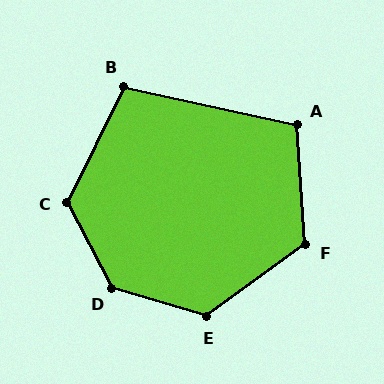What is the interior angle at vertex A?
Approximately 106 degrees (obtuse).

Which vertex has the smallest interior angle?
B, at approximately 104 degrees.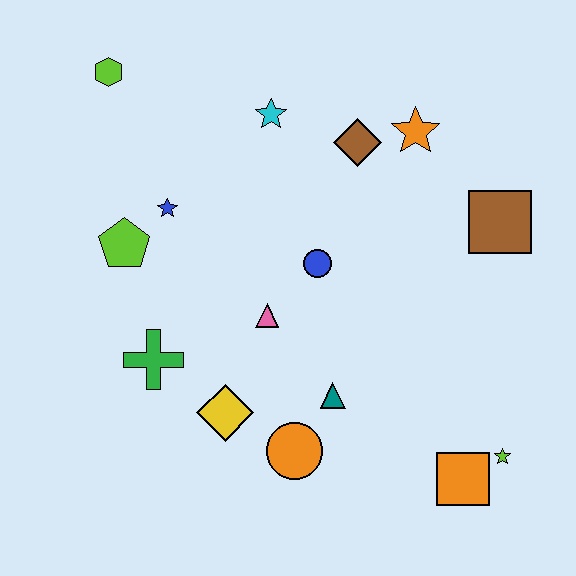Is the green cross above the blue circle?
No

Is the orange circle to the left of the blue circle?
Yes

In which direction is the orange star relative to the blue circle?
The orange star is above the blue circle.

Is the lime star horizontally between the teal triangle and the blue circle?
No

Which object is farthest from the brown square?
The lime hexagon is farthest from the brown square.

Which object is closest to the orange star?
The brown diamond is closest to the orange star.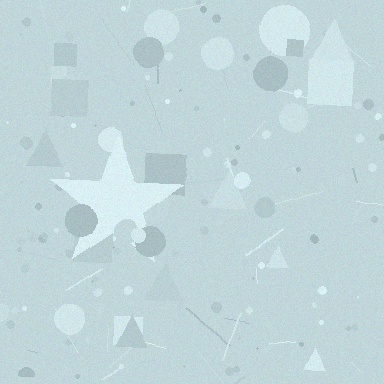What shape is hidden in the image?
A star is hidden in the image.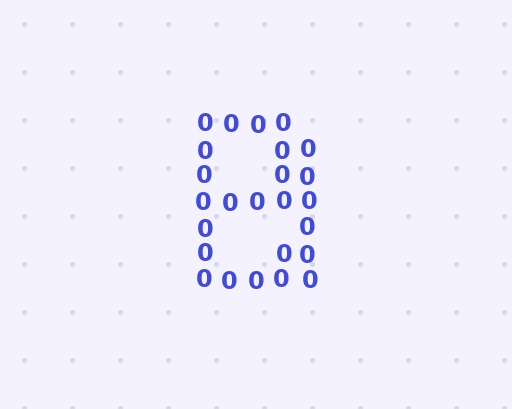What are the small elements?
The small elements are digit 0's.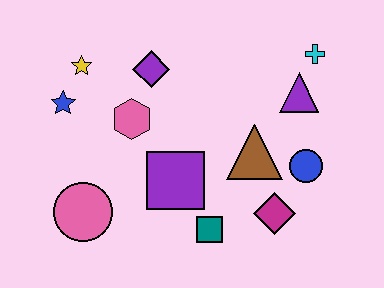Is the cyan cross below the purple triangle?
No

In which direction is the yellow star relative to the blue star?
The yellow star is above the blue star.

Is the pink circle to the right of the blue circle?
No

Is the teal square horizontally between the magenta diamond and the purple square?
Yes